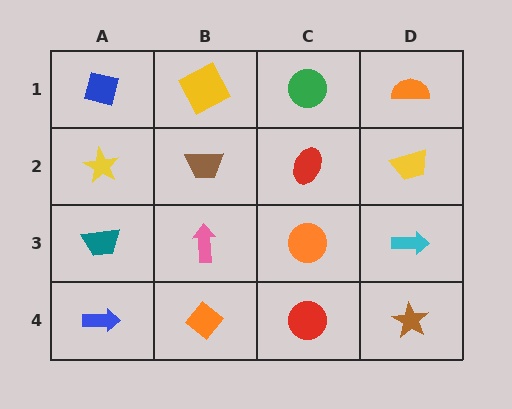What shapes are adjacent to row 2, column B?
A yellow square (row 1, column B), a pink arrow (row 3, column B), a yellow star (row 2, column A), a red ellipse (row 2, column C).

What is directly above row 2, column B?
A yellow square.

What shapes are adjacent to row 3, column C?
A red ellipse (row 2, column C), a red circle (row 4, column C), a pink arrow (row 3, column B), a cyan arrow (row 3, column D).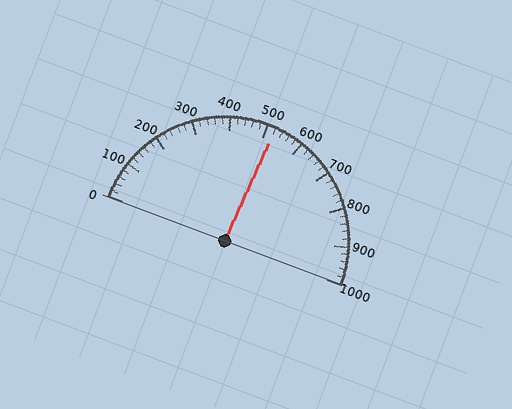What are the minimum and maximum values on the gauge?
The gauge ranges from 0 to 1000.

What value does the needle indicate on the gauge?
The needle indicates approximately 520.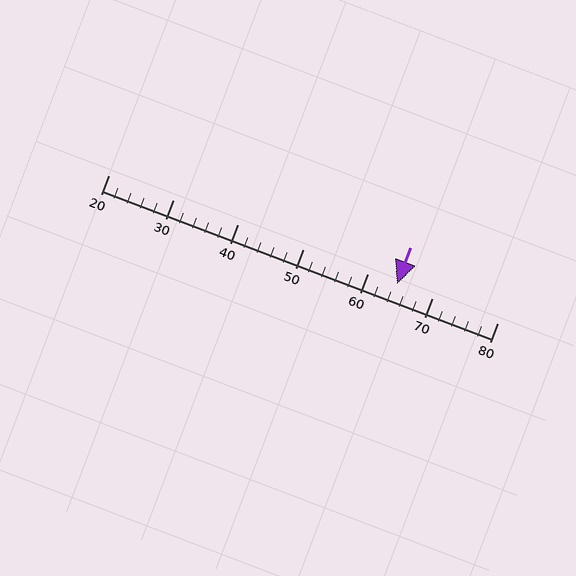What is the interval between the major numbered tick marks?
The major tick marks are spaced 10 units apart.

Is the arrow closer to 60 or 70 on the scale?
The arrow is closer to 60.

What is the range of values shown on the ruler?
The ruler shows values from 20 to 80.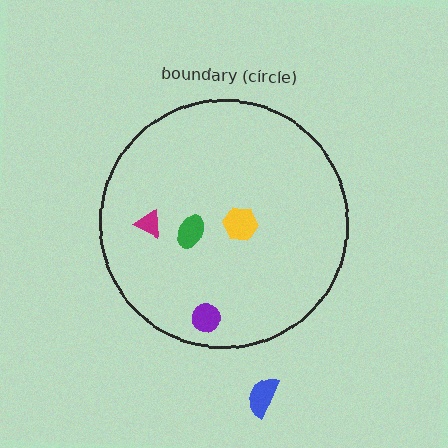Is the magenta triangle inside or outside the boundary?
Inside.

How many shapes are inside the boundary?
4 inside, 1 outside.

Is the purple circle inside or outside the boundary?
Inside.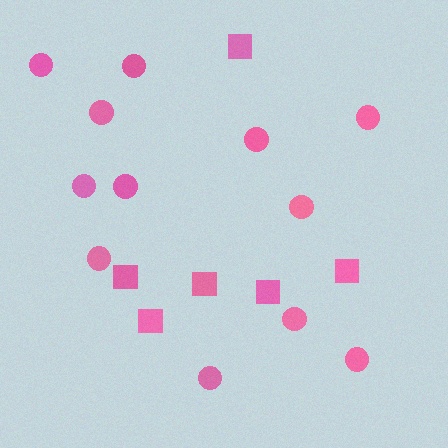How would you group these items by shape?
There are 2 groups: one group of squares (6) and one group of circles (12).